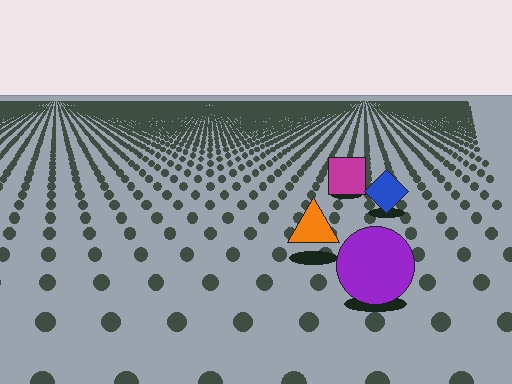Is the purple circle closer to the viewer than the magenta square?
Yes. The purple circle is closer — you can tell from the texture gradient: the ground texture is coarser near it.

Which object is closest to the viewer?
The purple circle is closest. The texture marks near it are larger and more spread out.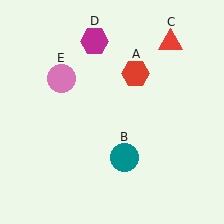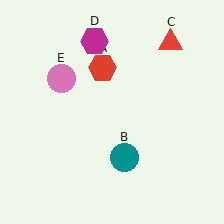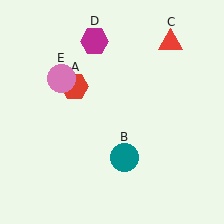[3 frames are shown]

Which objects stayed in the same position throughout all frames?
Teal circle (object B) and red triangle (object C) and magenta hexagon (object D) and pink circle (object E) remained stationary.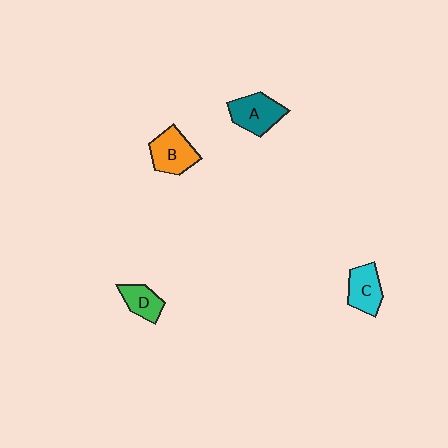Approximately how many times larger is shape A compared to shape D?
Approximately 1.5 times.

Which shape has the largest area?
Shape A (teal).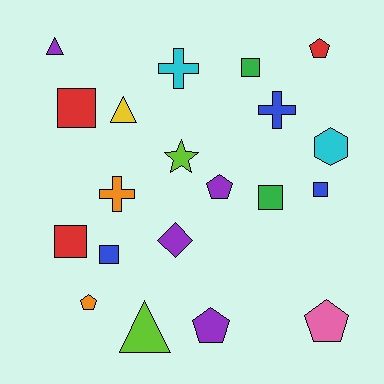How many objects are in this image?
There are 20 objects.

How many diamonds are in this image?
There is 1 diamond.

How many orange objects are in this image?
There are 2 orange objects.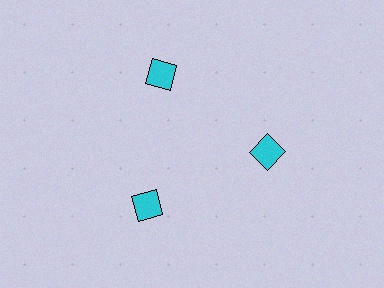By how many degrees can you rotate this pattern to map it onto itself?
The pattern maps onto itself every 120 degrees of rotation.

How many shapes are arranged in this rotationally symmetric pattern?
There are 3 shapes, arranged in 3 groups of 1.